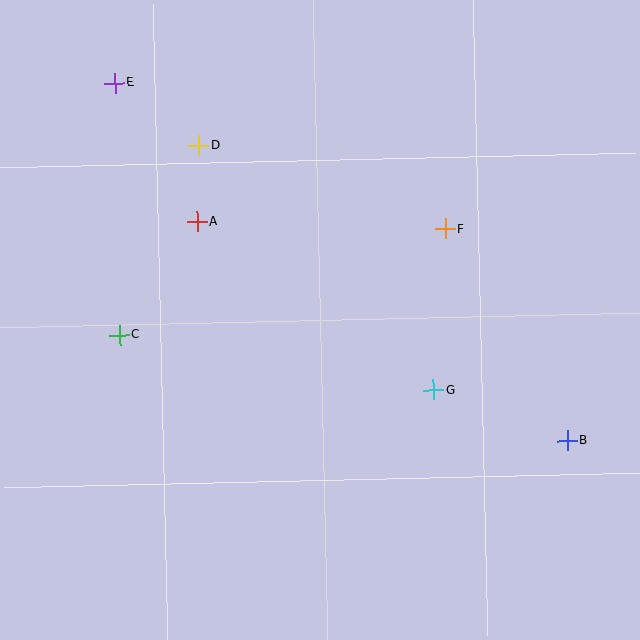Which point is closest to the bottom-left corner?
Point C is closest to the bottom-left corner.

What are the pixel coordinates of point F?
Point F is at (445, 229).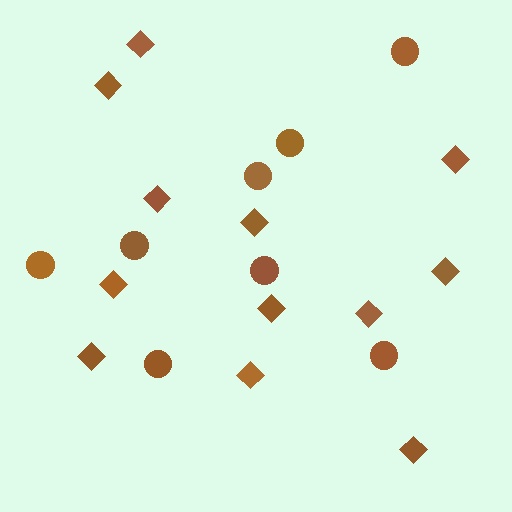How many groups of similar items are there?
There are 2 groups: one group of diamonds (12) and one group of circles (8).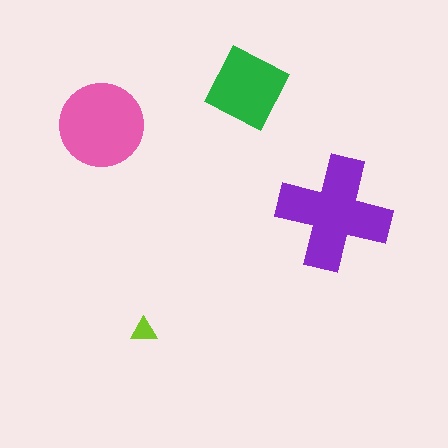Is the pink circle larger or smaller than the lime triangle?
Larger.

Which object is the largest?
The purple cross.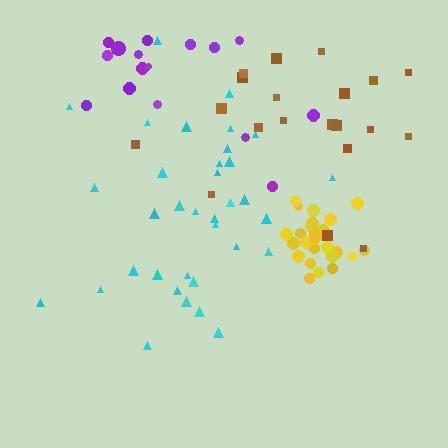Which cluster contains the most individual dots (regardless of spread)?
Cyan (35).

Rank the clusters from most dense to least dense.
yellow, cyan, purple, brown.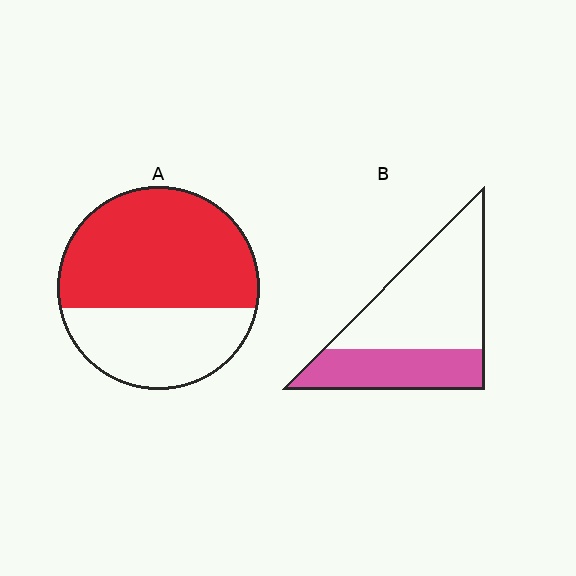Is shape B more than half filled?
No.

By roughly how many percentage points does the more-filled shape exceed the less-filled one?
By roughly 25 percentage points (A over B).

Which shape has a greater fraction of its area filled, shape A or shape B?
Shape A.